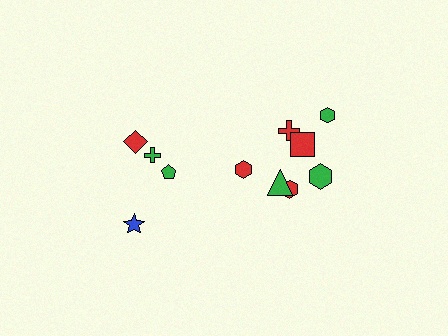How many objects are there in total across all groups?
There are 11 objects.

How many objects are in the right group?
There are 7 objects.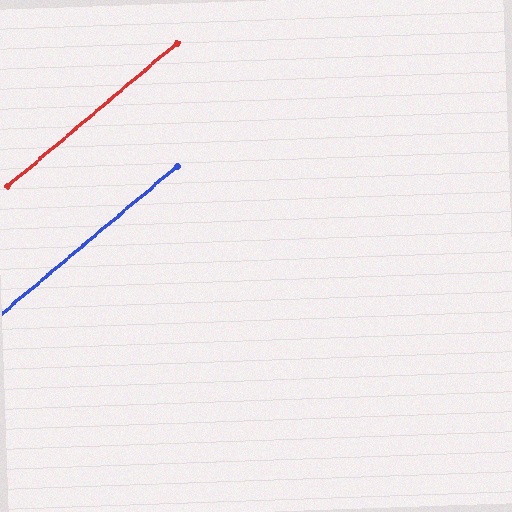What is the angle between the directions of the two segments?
Approximately 0 degrees.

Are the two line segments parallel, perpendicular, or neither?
Parallel — their directions differ by only 0.3°.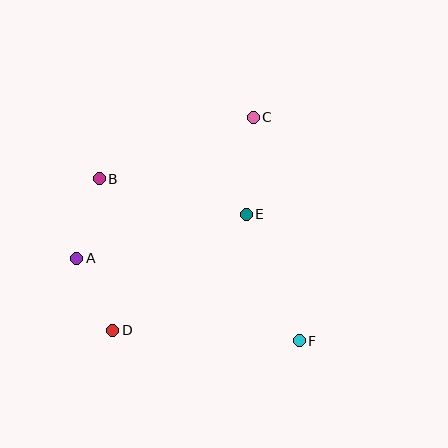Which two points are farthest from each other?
Points B and F are farthest from each other.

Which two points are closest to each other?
Points A and D are closest to each other.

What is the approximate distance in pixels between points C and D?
The distance between C and D is approximately 255 pixels.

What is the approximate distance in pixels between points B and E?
The distance between B and E is approximately 151 pixels.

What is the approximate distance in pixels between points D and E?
The distance between D and E is approximately 177 pixels.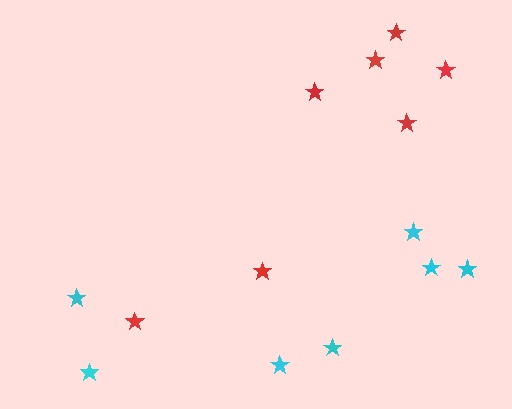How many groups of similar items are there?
There are 2 groups: one group of red stars (7) and one group of cyan stars (7).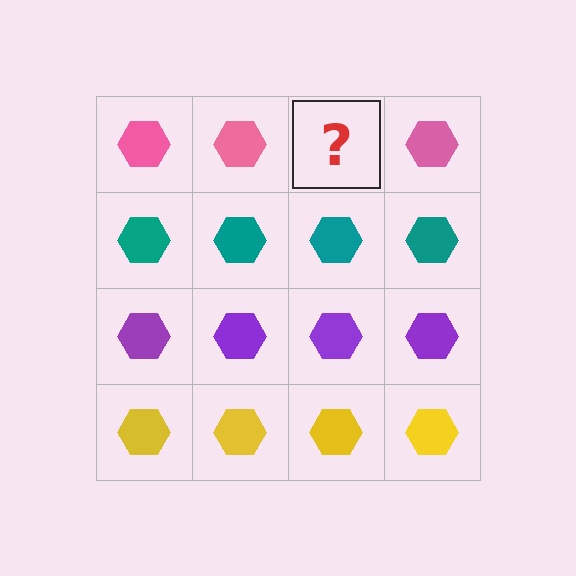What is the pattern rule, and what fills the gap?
The rule is that each row has a consistent color. The gap should be filled with a pink hexagon.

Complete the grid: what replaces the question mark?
The question mark should be replaced with a pink hexagon.